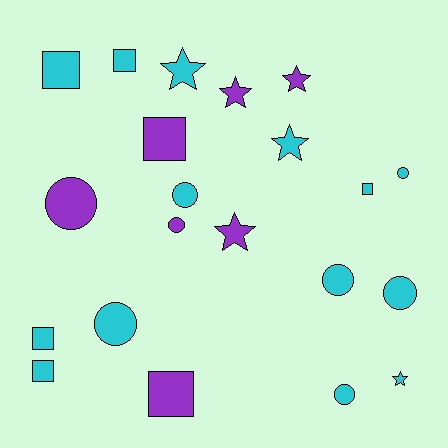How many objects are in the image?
There are 21 objects.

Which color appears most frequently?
Cyan, with 14 objects.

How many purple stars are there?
There are 3 purple stars.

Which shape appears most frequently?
Circle, with 8 objects.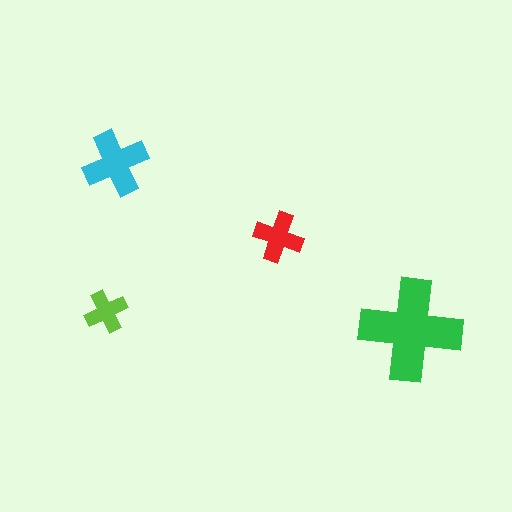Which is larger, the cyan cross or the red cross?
The cyan one.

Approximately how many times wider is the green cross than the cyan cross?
About 1.5 times wider.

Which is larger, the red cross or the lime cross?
The red one.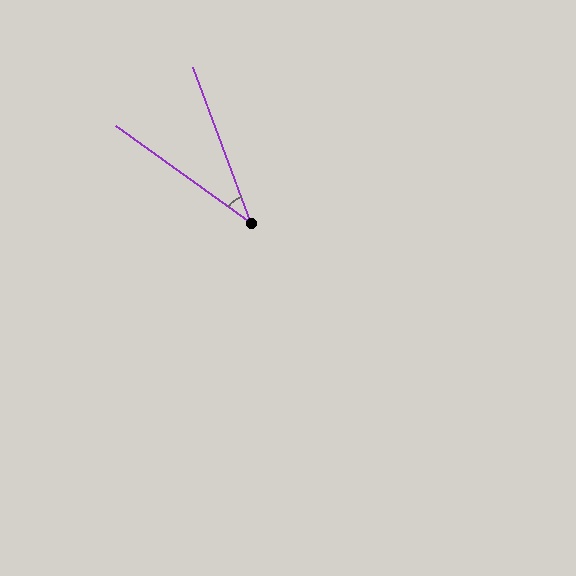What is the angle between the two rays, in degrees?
Approximately 34 degrees.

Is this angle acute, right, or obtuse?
It is acute.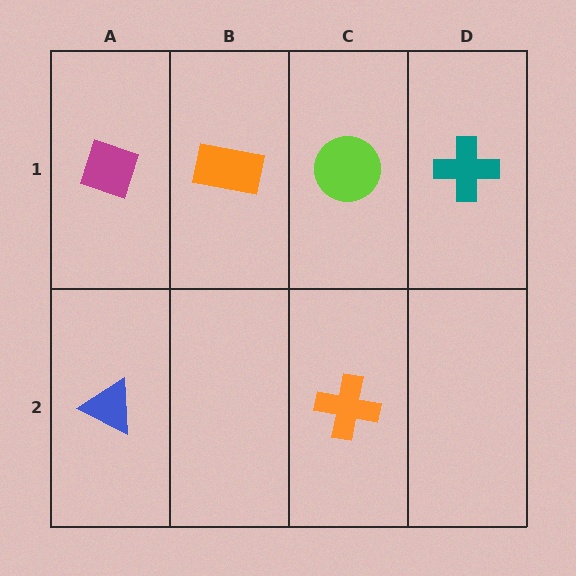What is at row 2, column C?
An orange cross.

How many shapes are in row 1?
4 shapes.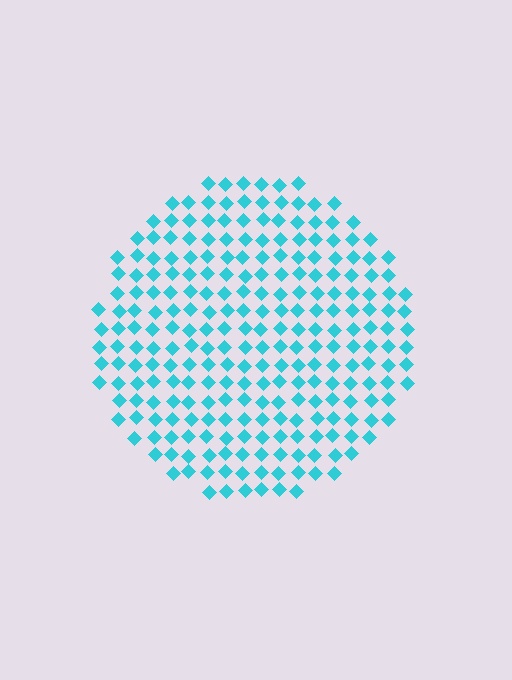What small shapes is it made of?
It is made of small diamonds.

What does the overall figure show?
The overall figure shows a circle.